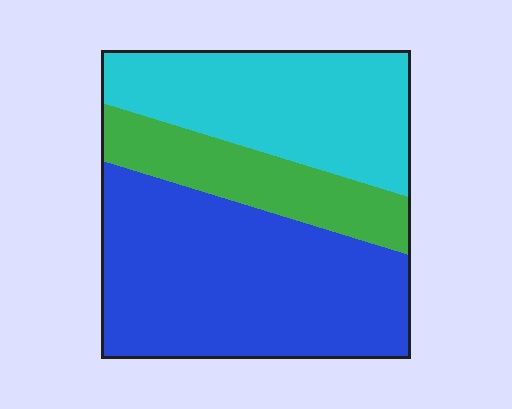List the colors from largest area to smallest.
From largest to smallest: blue, cyan, green.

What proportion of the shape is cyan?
Cyan covers 32% of the shape.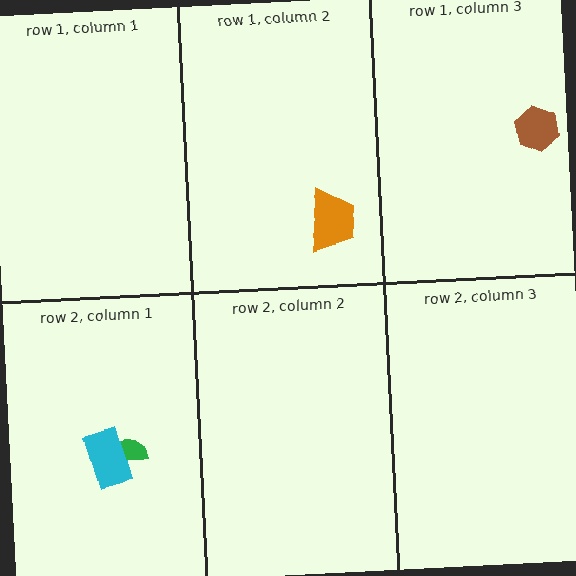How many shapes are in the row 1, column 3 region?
1.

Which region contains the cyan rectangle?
The row 2, column 1 region.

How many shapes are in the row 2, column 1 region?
2.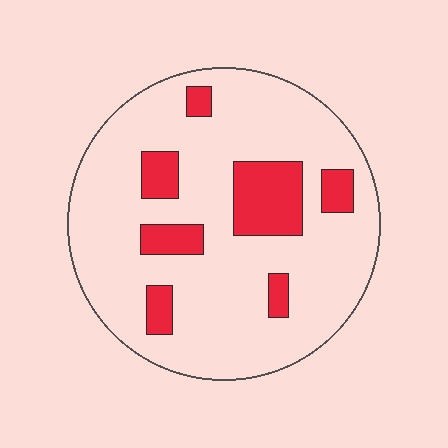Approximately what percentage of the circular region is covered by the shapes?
Approximately 20%.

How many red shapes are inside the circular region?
7.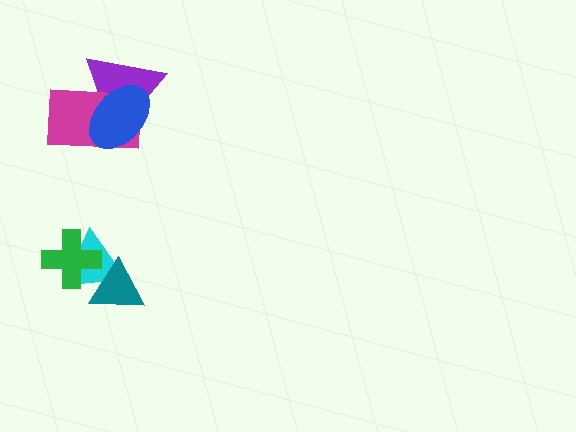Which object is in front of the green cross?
The teal triangle is in front of the green cross.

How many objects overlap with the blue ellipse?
2 objects overlap with the blue ellipse.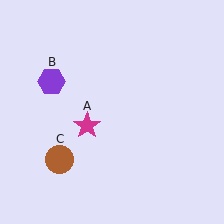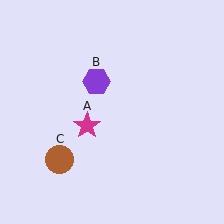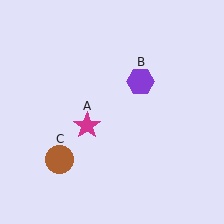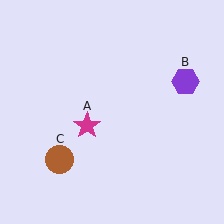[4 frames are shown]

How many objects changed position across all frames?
1 object changed position: purple hexagon (object B).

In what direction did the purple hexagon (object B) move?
The purple hexagon (object B) moved right.